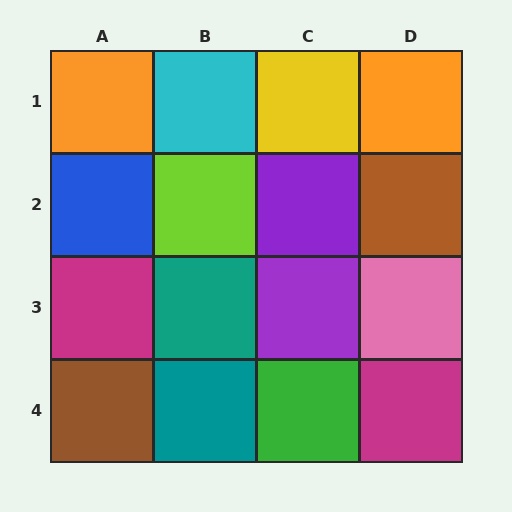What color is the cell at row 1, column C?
Yellow.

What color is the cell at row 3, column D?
Pink.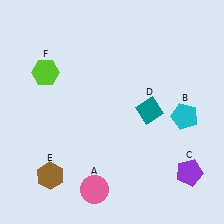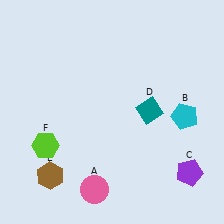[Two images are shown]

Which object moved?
The lime hexagon (F) moved down.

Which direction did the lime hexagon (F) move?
The lime hexagon (F) moved down.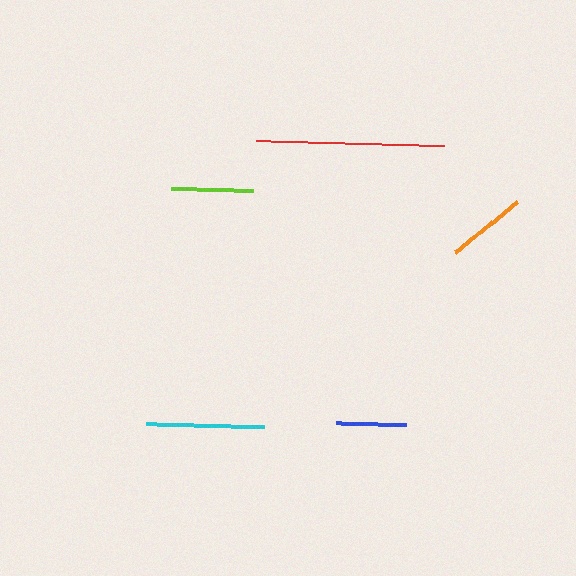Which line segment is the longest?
The red line is the longest at approximately 188 pixels.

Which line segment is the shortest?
The blue line is the shortest at approximately 69 pixels.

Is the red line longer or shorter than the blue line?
The red line is longer than the blue line.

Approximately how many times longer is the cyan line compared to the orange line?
The cyan line is approximately 1.5 times the length of the orange line.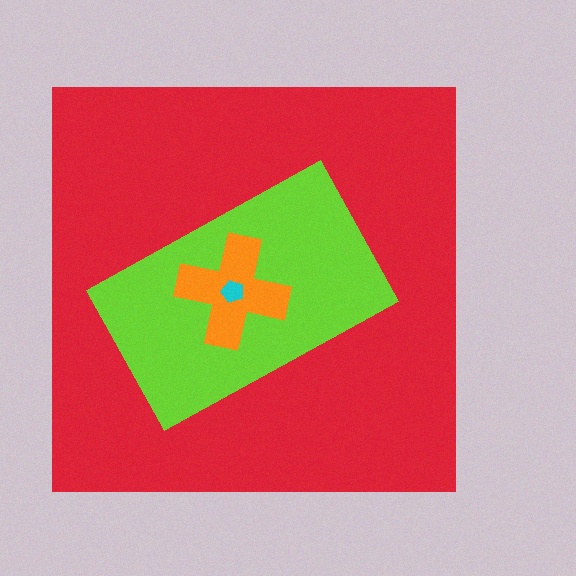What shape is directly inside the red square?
The lime rectangle.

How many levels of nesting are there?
4.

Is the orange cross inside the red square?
Yes.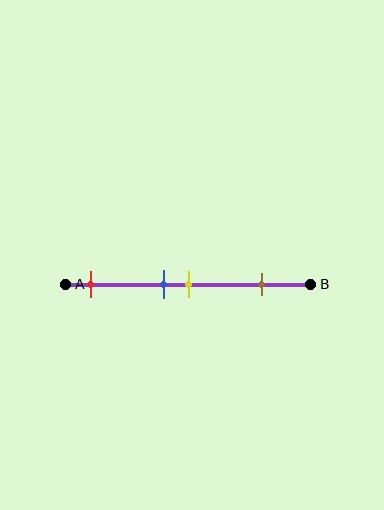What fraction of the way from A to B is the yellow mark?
The yellow mark is approximately 50% (0.5) of the way from A to B.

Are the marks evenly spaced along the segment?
No, the marks are not evenly spaced.